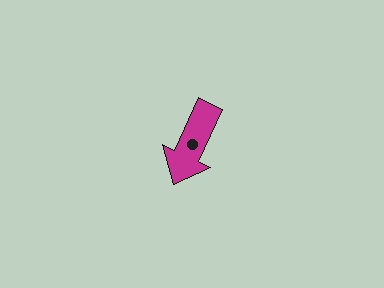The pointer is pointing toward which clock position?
Roughly 7 o'clock.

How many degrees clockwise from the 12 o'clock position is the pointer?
Approximately 205 degrees.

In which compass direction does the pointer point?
Southwest.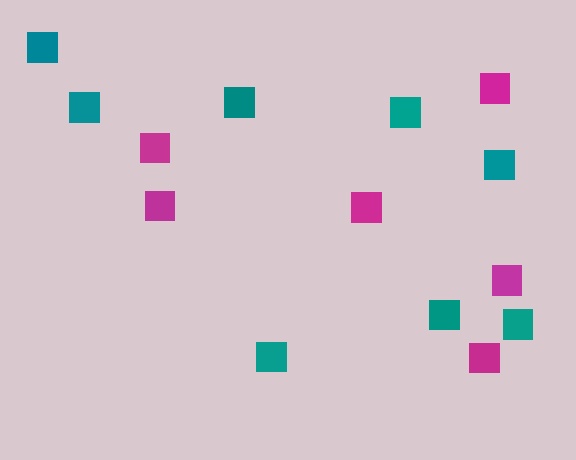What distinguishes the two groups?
There are 2 groups: one group of teal squares (8) and one group of magenta squares (6).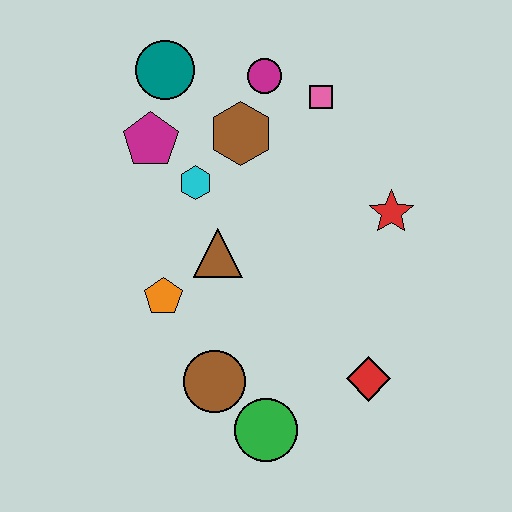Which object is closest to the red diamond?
The green circle is closest to the red diamond.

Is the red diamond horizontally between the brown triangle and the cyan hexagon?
No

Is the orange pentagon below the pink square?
Yes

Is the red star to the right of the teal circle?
Yes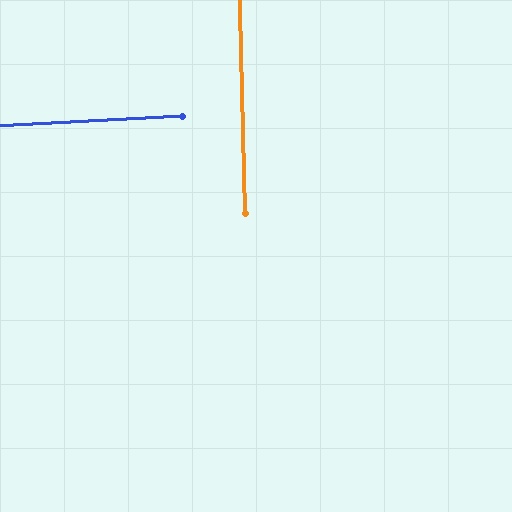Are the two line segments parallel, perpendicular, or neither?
Perpendicular — they meet at approximately 89°.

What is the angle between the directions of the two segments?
Approximately 89 degrees.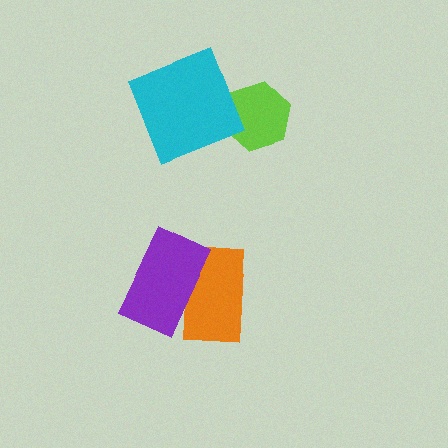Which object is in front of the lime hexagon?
The cyan square is in front of the lime hexagon.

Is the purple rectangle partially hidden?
No, no other shape covers it.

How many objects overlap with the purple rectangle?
1 object overlaps with the purple rectangle.